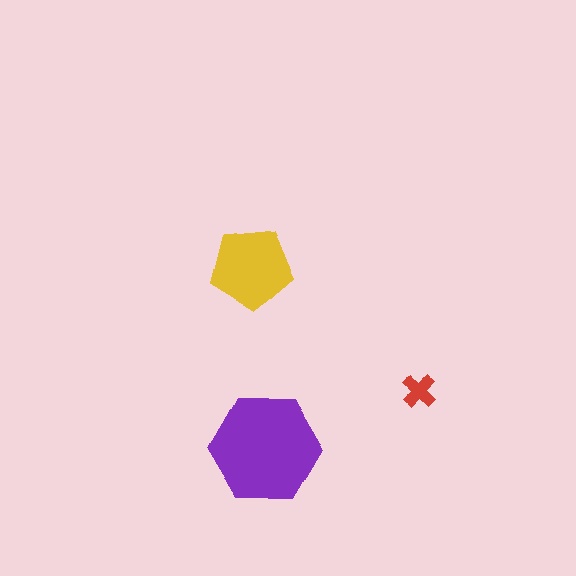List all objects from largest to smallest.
The purple hexagon, the yellow pentagon, the red cross.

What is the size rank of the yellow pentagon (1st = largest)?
2nd.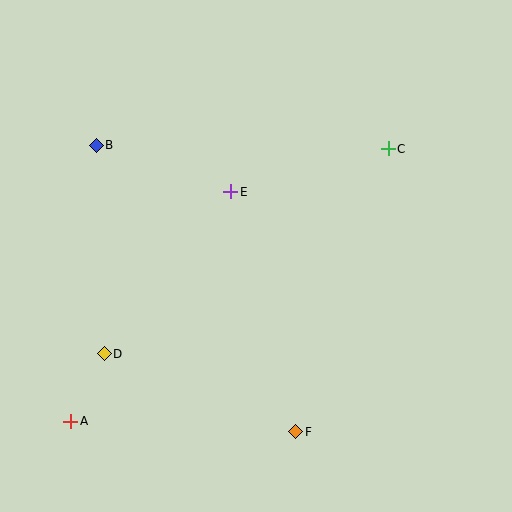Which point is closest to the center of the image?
Point E at (231, 192) is closest to the center.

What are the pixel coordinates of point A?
Point A is at (71, 421).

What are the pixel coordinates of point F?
Point F is at (296, 432).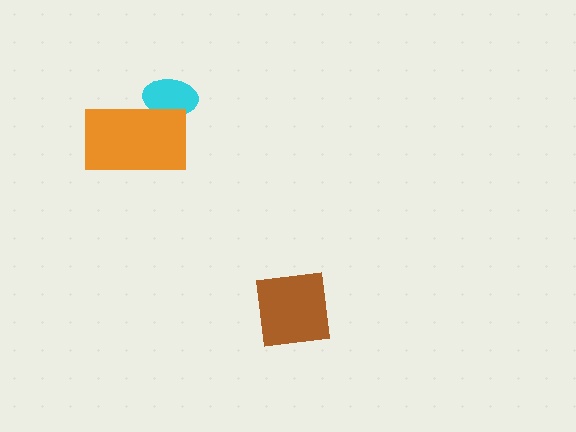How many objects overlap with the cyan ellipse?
1 object overlaps with the cyan ellipse.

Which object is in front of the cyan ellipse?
The orange rectangle is in front of the cyan ellipse.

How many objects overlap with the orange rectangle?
1 object overlaps with the orange rectangle.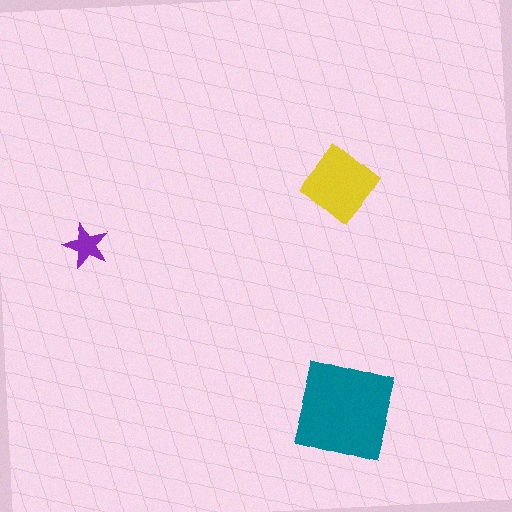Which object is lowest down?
The teal square is bottommost.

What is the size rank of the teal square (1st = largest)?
1st.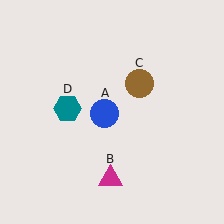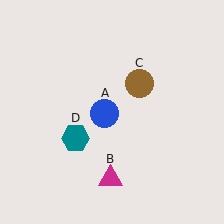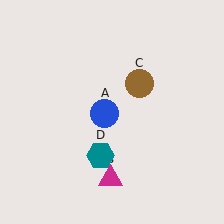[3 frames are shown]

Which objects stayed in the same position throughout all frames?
Blue circle (object A) and magenta triangle (object B) and brown circle (object C) remained stationary.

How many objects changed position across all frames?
1 object changed position: teal hexagon (object D).